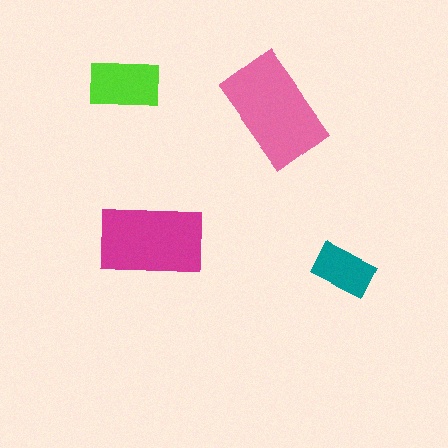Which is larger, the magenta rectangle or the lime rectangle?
The magenta one.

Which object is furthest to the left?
The lime rectangle is leftmost.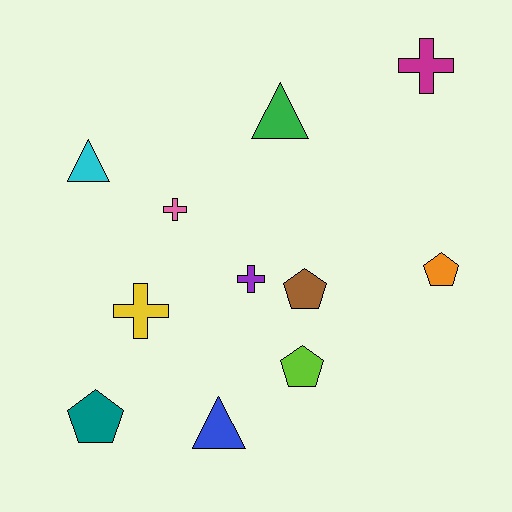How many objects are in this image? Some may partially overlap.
There are 11 objects.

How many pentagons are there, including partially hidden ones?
There are 4 pentagons.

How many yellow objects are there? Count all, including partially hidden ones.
There is 1 yellow object.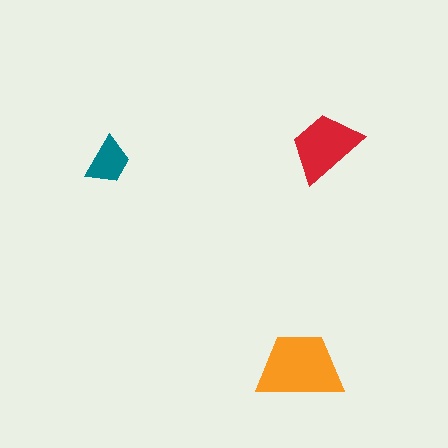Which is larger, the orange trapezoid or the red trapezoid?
The orange one.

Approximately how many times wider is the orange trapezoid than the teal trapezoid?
About 2 times wider.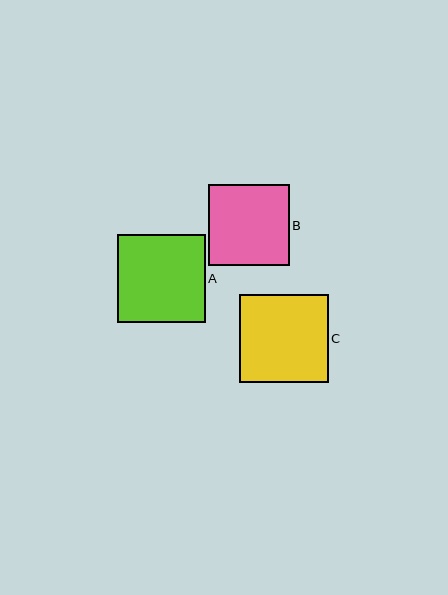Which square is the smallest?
Square B is the smallest with a size of approximately 81 pixels.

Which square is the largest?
Square C is the largest with a size of approximately 89 pixels.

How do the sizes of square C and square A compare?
Square C and square A are approximately the same size.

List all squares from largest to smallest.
From largest to smallest: C, A, B.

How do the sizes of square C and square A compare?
Square C and square A are approximately the same size.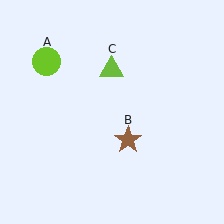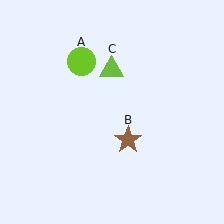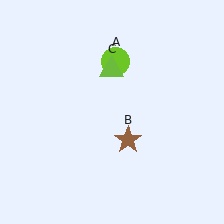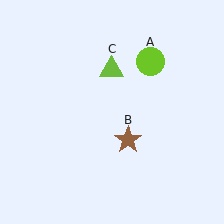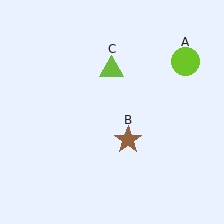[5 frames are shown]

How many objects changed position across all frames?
1 object changed position: lime circle (object A).